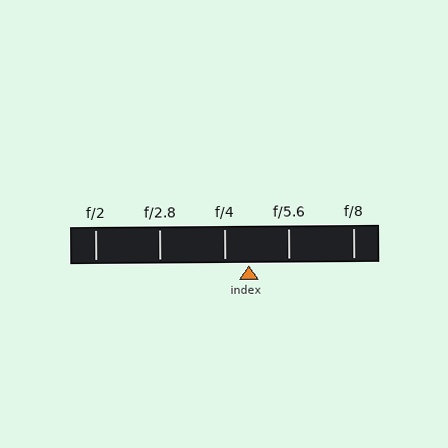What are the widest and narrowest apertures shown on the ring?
The widest aperture shown is f/2 and the narrowest is f/8.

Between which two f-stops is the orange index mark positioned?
The index mark is between f/4 and f/5.6.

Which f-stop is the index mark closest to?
The index mark is closest to f/4.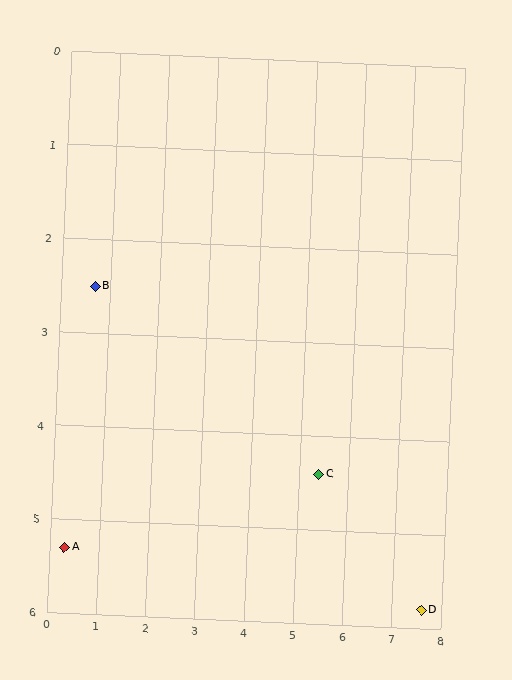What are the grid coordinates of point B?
Point B is at approximately (0.7, 2.5).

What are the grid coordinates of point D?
Point D is at approximately (7.6, 5.8).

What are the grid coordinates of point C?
Point C is at approximately (5.4, 4.4).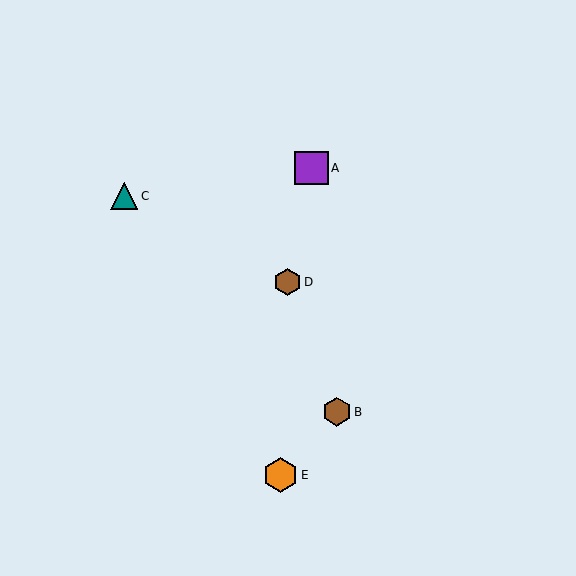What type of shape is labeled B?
Shape B is a brown hexagon.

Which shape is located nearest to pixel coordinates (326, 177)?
The purple square (labeled A) at (311, 168) is nearest to that location.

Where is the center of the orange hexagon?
The center of the orange hexagon is at (281, 475).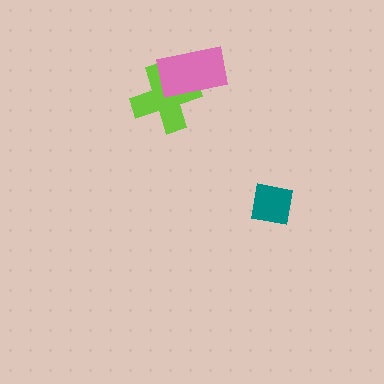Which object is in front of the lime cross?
The pink rectangle is in front of the lime cross.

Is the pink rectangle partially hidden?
No, no other shape covers it.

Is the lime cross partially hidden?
Yes, it is partially covered by another shape.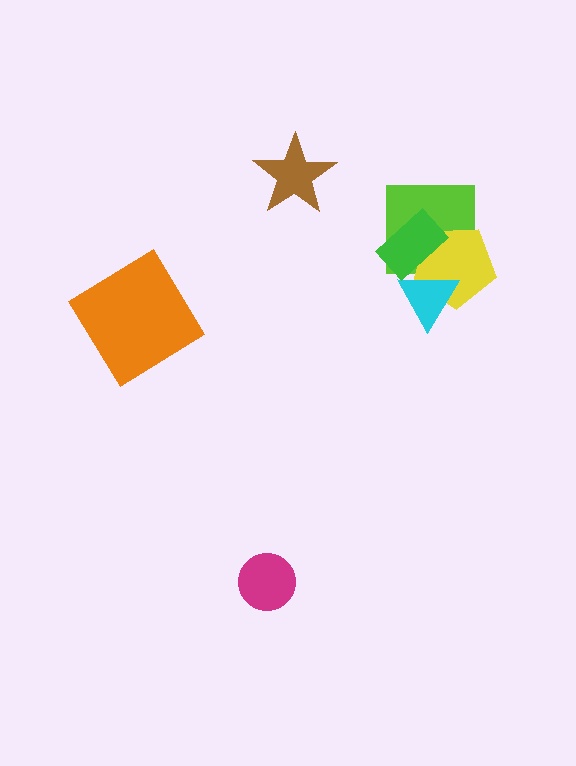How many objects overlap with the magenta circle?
0 objects overlap with the magenta circle.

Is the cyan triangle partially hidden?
Yes, it is partially covered by another shape.